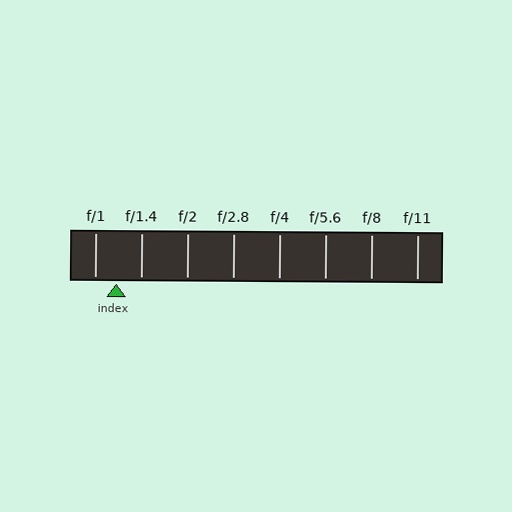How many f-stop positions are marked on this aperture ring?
There are 8 f-stop positions marked.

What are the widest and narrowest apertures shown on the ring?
The widest aperture shown is f/1 and the narrowest is f/11.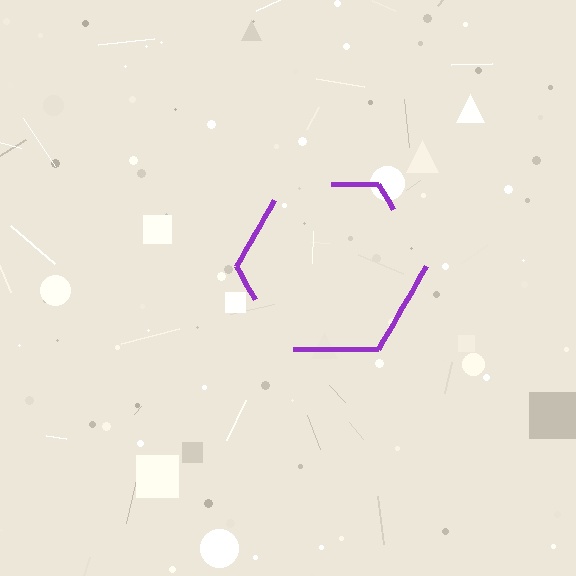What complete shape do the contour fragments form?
The contour fragments form a hexagon.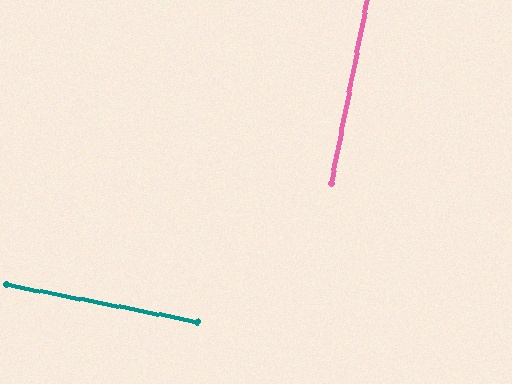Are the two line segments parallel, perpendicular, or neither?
Perpendicular — they meet at approximately 90°.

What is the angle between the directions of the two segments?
Approximately 90 degrees.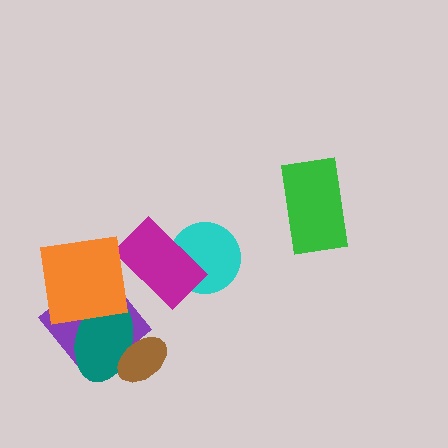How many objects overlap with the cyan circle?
1 object overlaps with the cyan circle.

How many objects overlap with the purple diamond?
3 objects overlap with the purple diamond.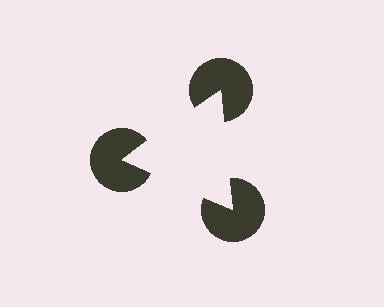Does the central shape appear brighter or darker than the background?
It typically appears slightly brighter than the background, even though no actual brightness change is drawn.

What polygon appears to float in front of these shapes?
An illusory triangle — its edges are inferred from the aligned wedge cuts in the pac-man discs, not physically drawn.